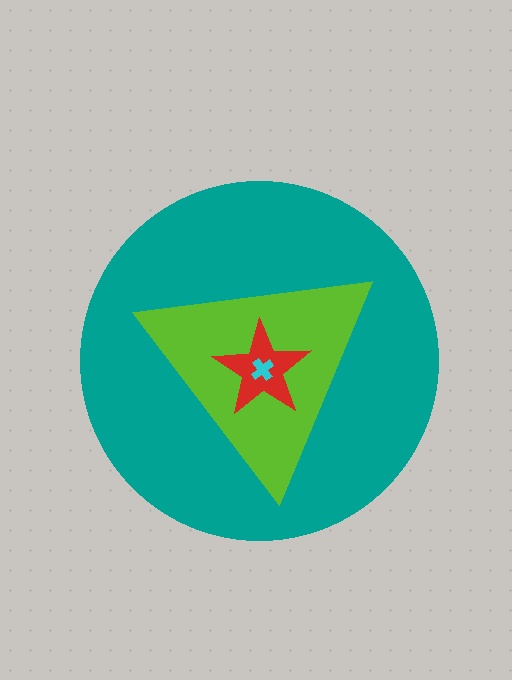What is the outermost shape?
The teal circle.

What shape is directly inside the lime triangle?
The red star.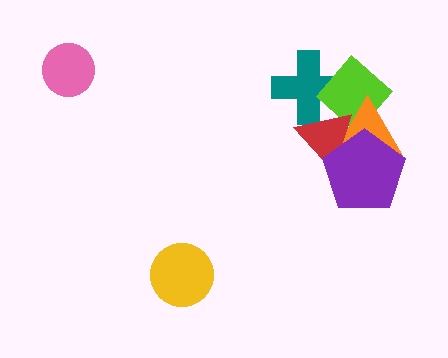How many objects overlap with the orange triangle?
3 objects overlap with the orange triangle.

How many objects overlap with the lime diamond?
3 objects overlap with the lime diamond.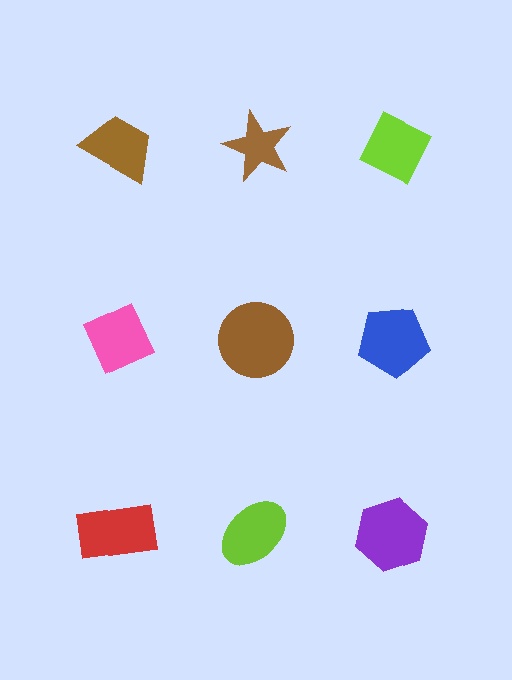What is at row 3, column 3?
A purple hexagon.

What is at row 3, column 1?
A red rectangle.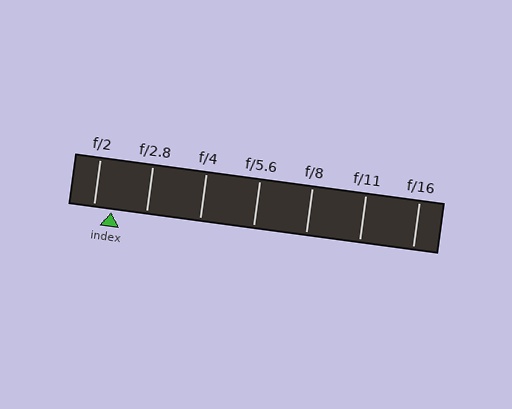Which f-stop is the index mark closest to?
The index mark is closest to f/2.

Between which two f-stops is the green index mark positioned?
The index mark is between f/2 and f/2.8.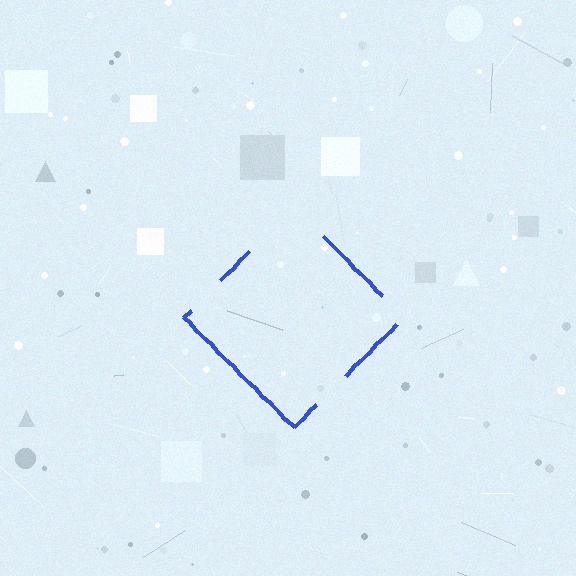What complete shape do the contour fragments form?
The contour fragments form a diamond.